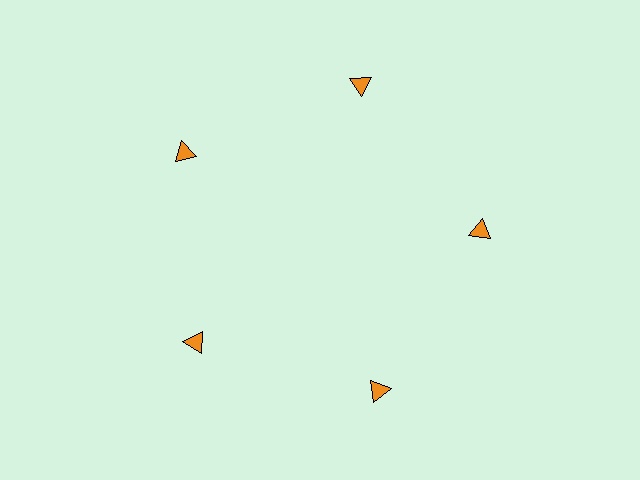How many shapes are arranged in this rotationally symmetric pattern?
There are 5 shapes, arranged in 5 groups of 1.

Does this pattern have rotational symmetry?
Yes, this pattern has 5-fold rotational symmetry. It looks the same after rotating 72 degrees around the center.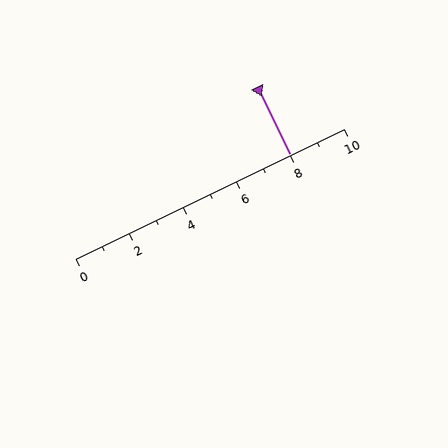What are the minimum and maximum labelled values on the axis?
The axis runs from 0 to 10.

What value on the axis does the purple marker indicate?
The marker indicates approximately 8.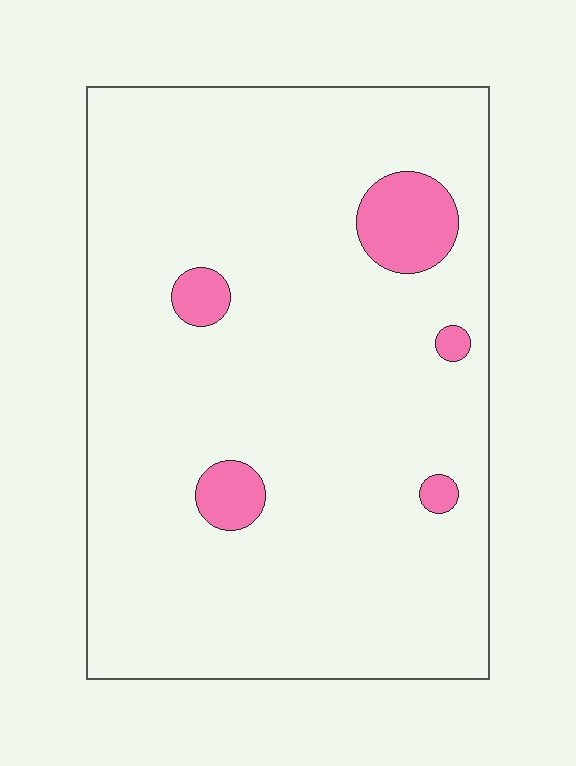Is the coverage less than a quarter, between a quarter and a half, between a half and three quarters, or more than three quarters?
Less than a quarter.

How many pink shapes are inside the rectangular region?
5.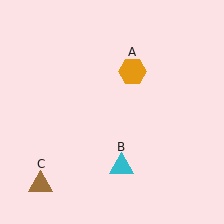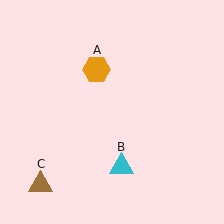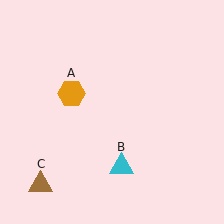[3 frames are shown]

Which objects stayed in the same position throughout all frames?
Cyan triangle (object B) and brown triangle (object C) remained stationary.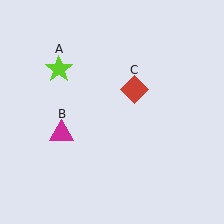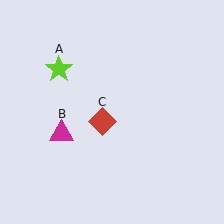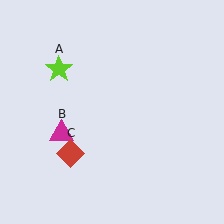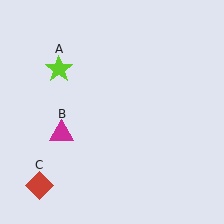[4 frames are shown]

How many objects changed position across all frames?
1 object changed position: red diamond (object C).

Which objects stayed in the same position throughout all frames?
Lime star (object A) and magenta triangle (object B) remained stationary.